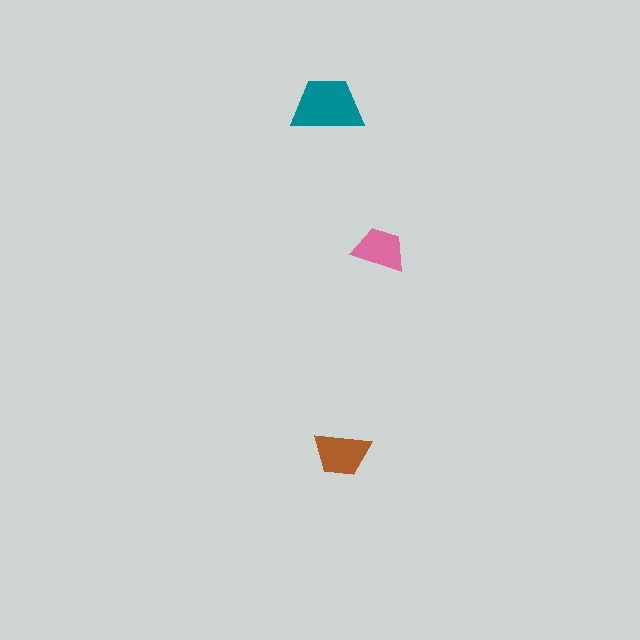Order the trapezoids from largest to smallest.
the teal one, the brown one, the pink one.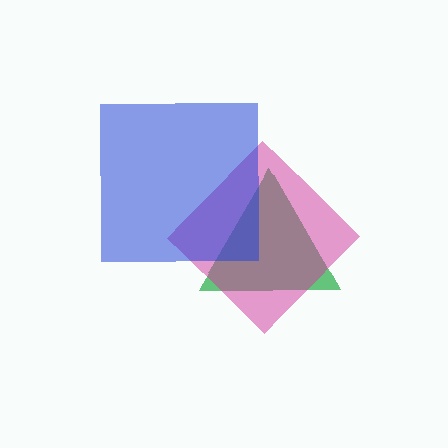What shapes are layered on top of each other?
The layered shapes are: a green triangle, a magenta diamond, a blue square.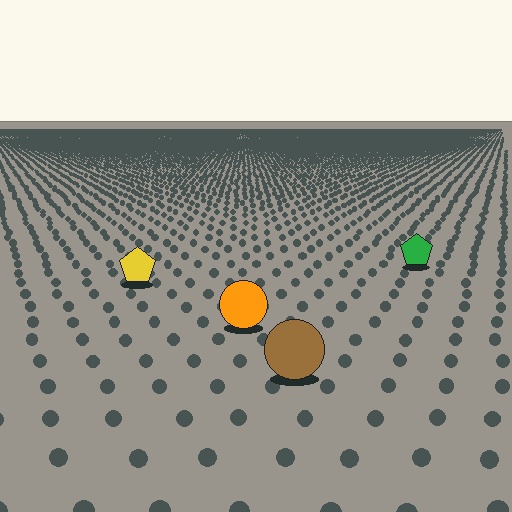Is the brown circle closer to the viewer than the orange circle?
Yes. The brown circle is closer — you can tell from the texture gradient: the ground texture is coarser near it.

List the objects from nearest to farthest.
From nearest to farthest: the brown circle, the orange circle, the yellow pentagon, the green pentagon.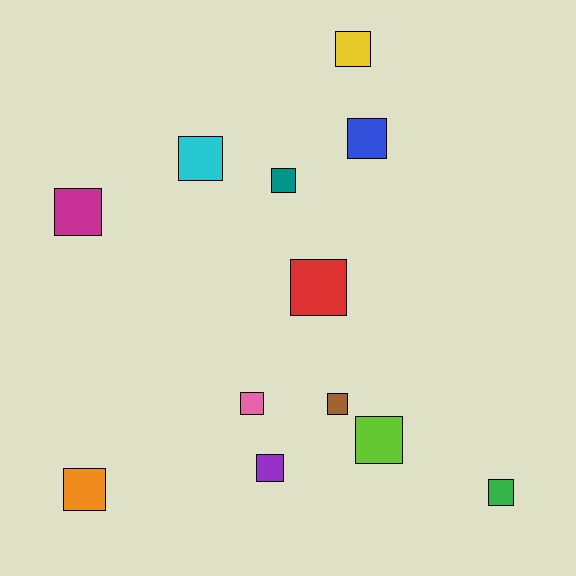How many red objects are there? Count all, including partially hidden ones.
There is 1 red object.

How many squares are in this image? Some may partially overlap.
There are 12 squares.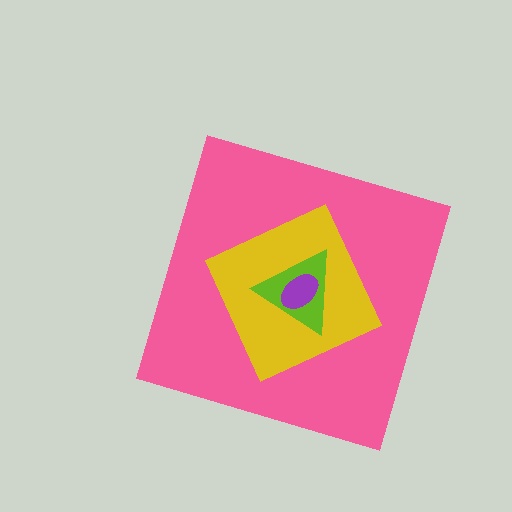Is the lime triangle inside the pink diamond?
Yes.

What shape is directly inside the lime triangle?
The purple ellipse.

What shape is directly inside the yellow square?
The lime triangle.